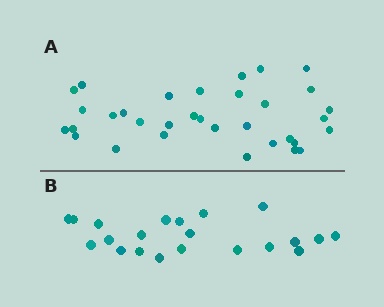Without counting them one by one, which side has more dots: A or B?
Region A (the top region) has more dots.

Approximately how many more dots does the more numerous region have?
Region A has roughly 12 or so more dots than region B.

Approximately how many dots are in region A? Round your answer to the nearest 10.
About 30 dots. (The exact count is 33, which rounds to 30.)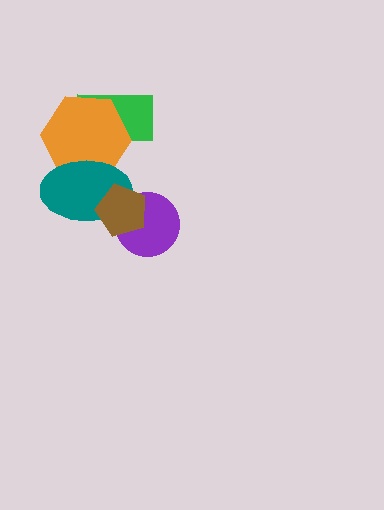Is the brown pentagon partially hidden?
No, no other shape covers it.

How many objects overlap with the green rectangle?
1 object overlaps with the green rectangle.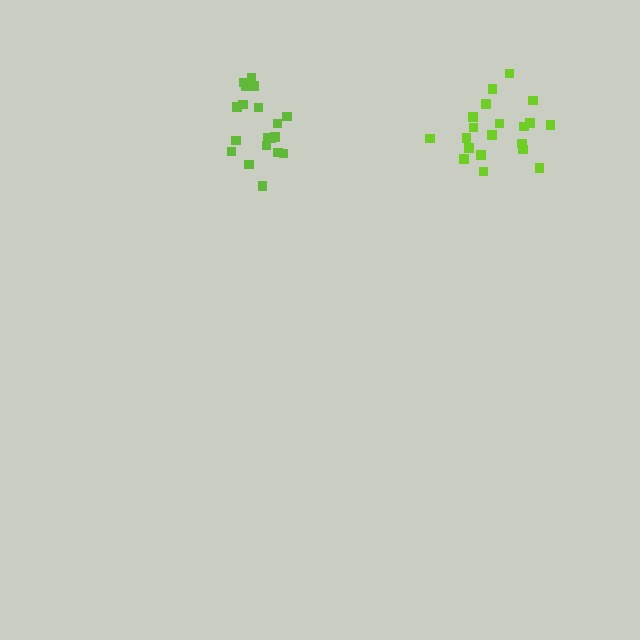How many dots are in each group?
Group 1: 19 dots, Group 2: 20 dots (39 total).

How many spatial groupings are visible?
There are 2 spatial groupings.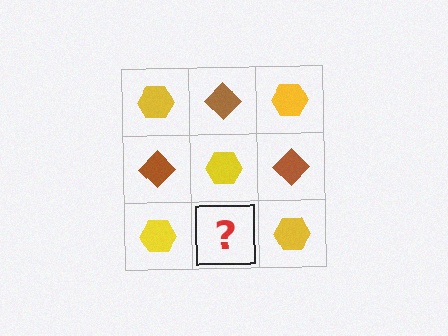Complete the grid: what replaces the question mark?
The question mark should be replaced with a brown diamond.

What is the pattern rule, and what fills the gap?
The rule is that it alternates yellow hexagon and brown diamond in a checkerboard pattern. The gap should be filled with a brown diamond.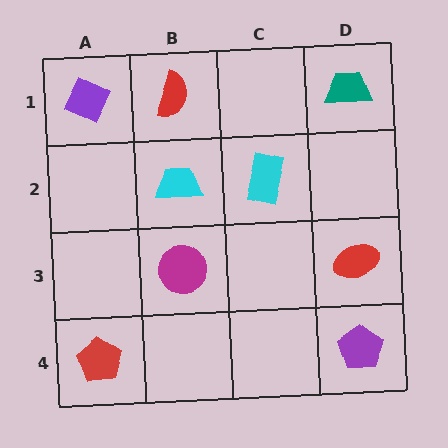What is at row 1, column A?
A purple diamond.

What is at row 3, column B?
A magenta circle.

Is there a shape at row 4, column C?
No, that cell is empty.